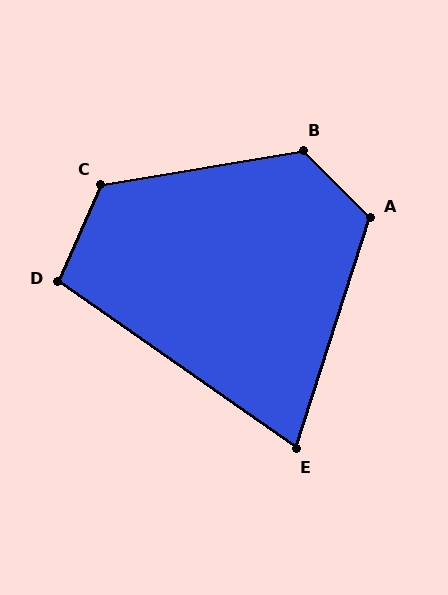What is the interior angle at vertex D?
Approximately 101 degrees (obtuse).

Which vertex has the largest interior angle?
B, at approximately 126 degrees.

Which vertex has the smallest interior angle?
E, at approximately 73 degrees.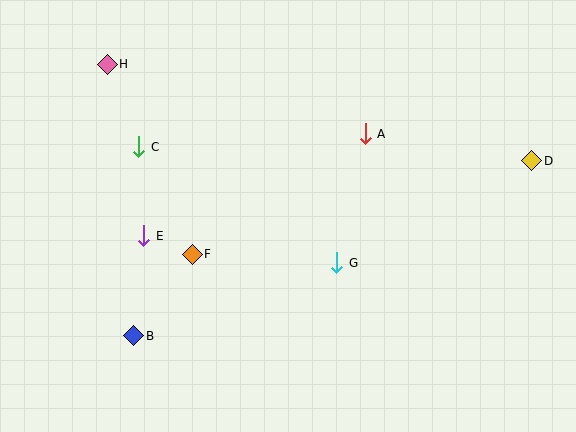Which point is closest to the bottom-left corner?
Point B is closest to the bottom-left corner.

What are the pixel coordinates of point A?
Point A is at (365, 134).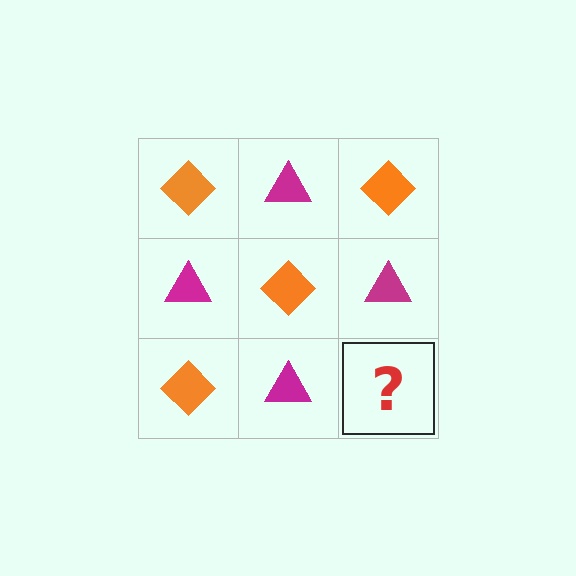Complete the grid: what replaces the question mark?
The question mark should be replaced with an orange diamond.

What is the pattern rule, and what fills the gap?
The rule is that it alternates orange diamond and magenta triangle in a checkerboard pattern. The gap should be filled with an orange diamond.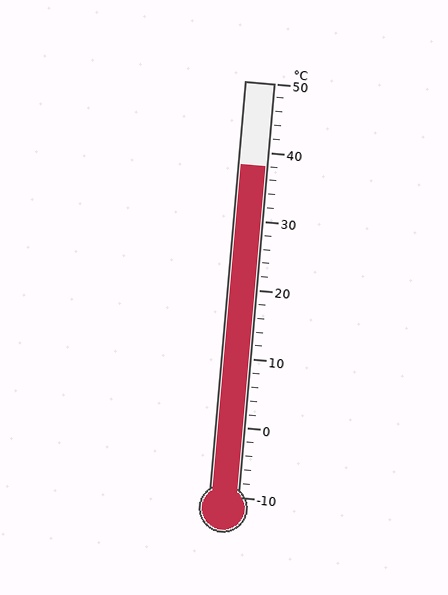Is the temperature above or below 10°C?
The temperature is above 10°C.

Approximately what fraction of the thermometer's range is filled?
The thermometer is filled to approximately 80% of its range.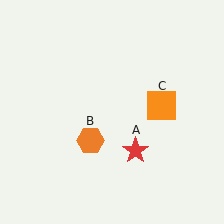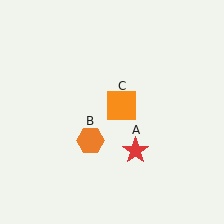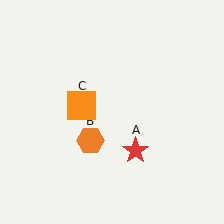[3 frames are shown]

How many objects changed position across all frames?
1 object changed position: orange square (object C).